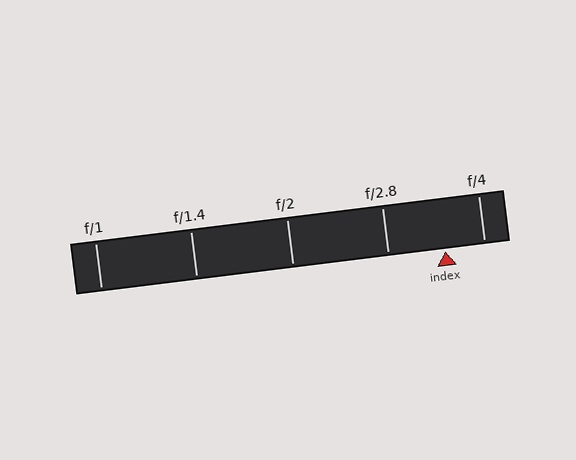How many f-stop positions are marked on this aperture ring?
There are 5 f-stop positions marked.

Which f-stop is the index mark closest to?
The index mark is closest to f/4.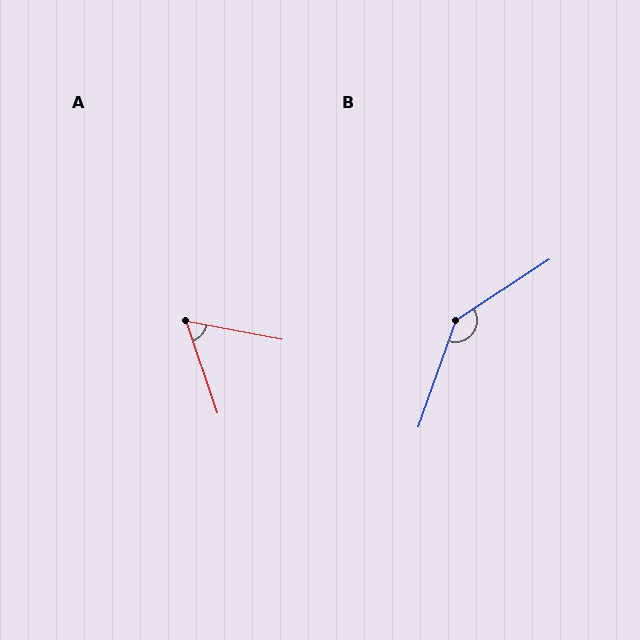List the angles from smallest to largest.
A (60°), B (142°).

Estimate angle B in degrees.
Approximately 142 degrees.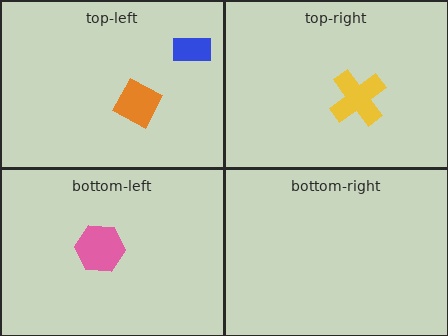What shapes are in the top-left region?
The blue rectangle, the orange square.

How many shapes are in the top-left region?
2.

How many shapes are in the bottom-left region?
1.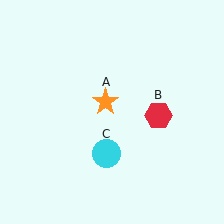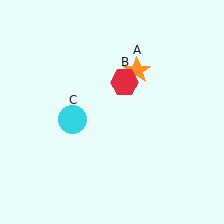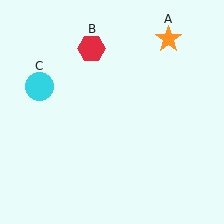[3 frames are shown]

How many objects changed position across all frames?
3 objects changed position: orange star (object A), red hexagon (object B), cyan circle (object C).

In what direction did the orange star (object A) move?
The orange star (object A) moved up and to the right.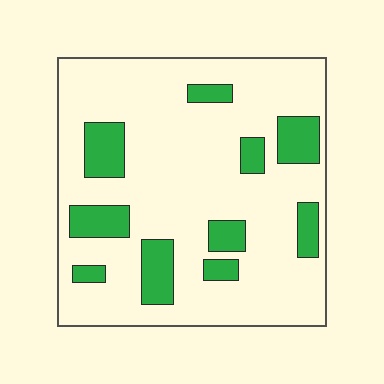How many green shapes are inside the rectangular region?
10.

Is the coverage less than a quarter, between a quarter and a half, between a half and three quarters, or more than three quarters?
Less than a quarter.